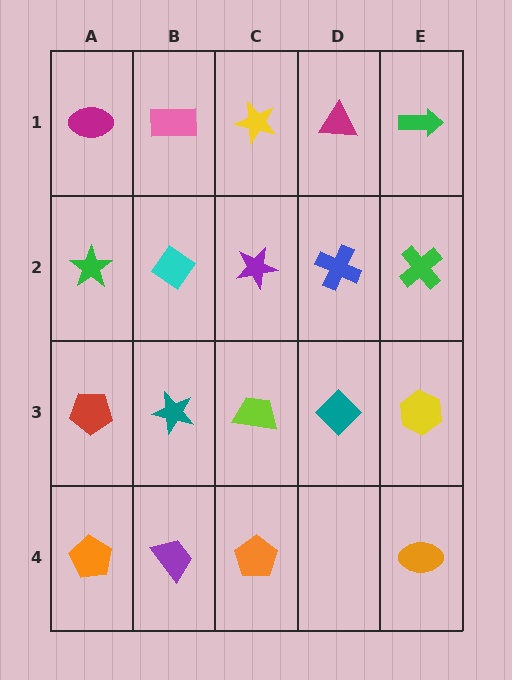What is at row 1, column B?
A pink rectangle.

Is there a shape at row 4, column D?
No, that cell is empty.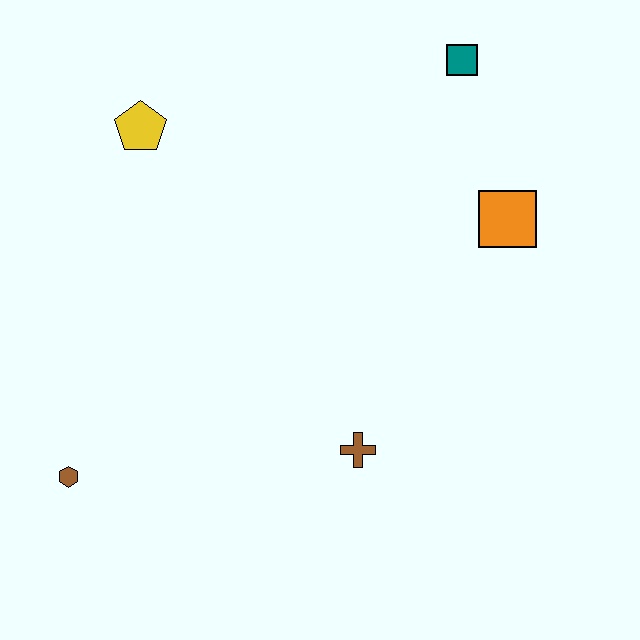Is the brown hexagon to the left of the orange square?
Yes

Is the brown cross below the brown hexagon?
No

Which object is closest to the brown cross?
The orange square is closest to the brown cross.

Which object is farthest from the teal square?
The brown hexagon is farthest from the teal square.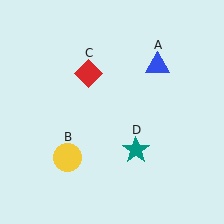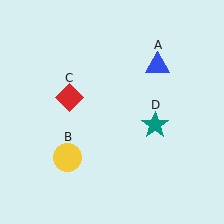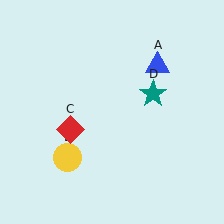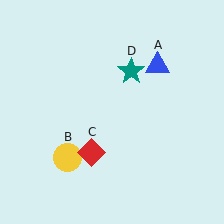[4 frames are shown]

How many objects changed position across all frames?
2 objects changed position: red diamond (object C), teal star (object D).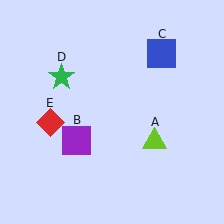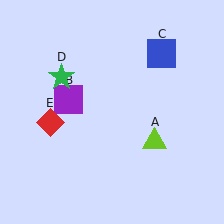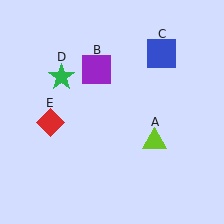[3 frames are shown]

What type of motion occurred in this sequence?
The purple square (object B) rotated clockwise around the center of the scene.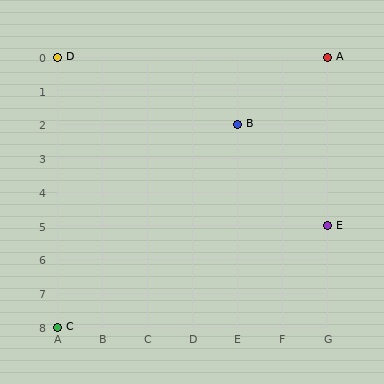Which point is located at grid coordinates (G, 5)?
Point E is at (G, 5).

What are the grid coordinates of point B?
Point B is at grid coordinates (E, 2).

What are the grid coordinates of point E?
Point E is at grid coordinates (G, 5).